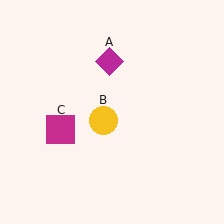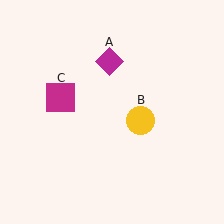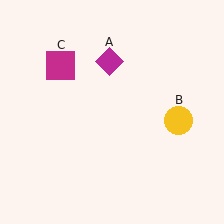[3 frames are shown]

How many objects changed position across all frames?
2 objects changed position: yellow circle (object B), magenta square (object C).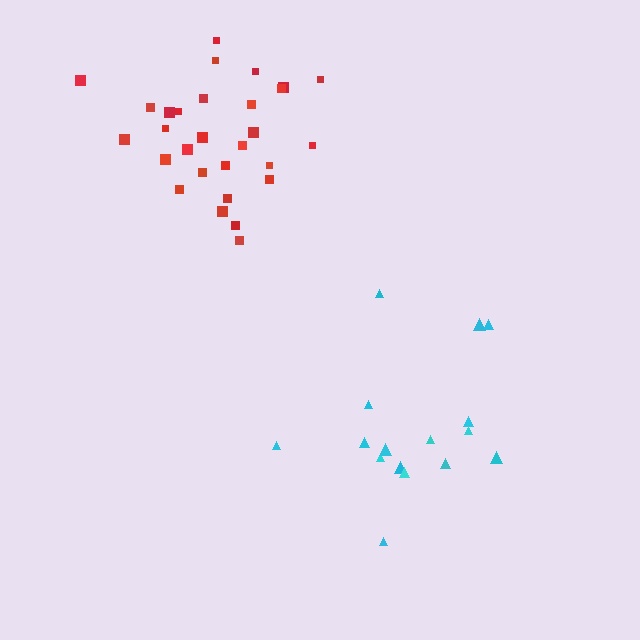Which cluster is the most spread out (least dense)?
Cyan.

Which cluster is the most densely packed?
Red.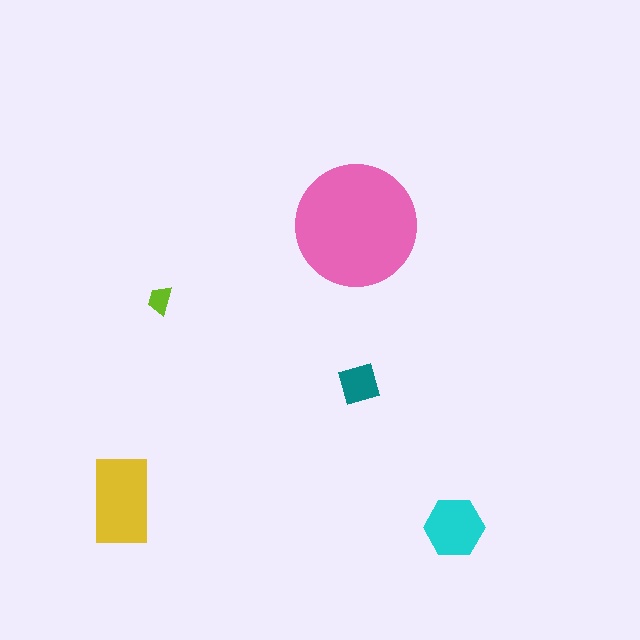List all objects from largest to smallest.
The pink circle, the yellow rectangle, the cyan hexagon, the teal square, the lime trapezoid.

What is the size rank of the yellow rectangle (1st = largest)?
2nd.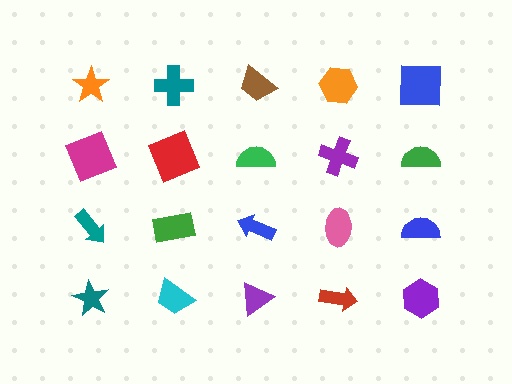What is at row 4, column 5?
A purple hexagon.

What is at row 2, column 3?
A green semicircle.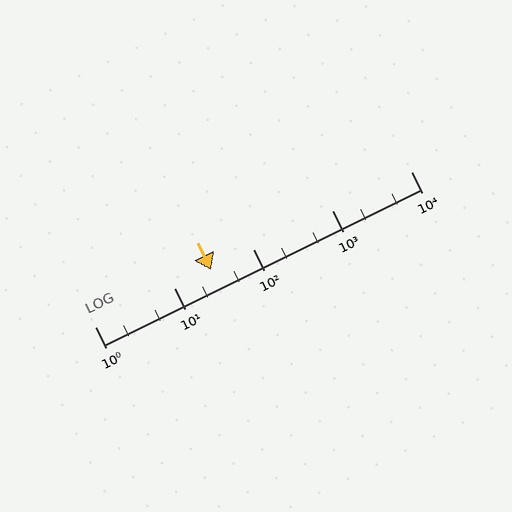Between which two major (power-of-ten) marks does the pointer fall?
The pointer is between 10 and 100.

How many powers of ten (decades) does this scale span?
The scale spans 4 decades, from 1 to 10000.